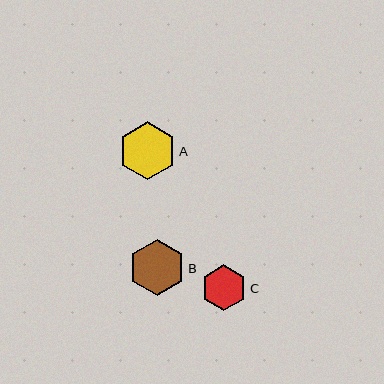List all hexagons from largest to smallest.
From largest to smallest: A, B, C.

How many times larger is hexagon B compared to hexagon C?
Hexagon B is approximately 1.2 times the size of hexagon C.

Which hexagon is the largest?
Hexagon A is the largest with a size of approximately 58 pixels.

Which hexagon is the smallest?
Hexagon C is the smallest with a size of approximately 46 pixels.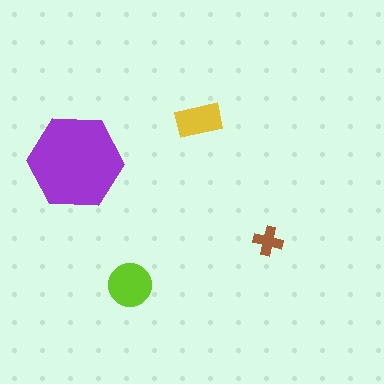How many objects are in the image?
There are 4 objects in the image.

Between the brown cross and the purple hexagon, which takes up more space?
The purple hexagon.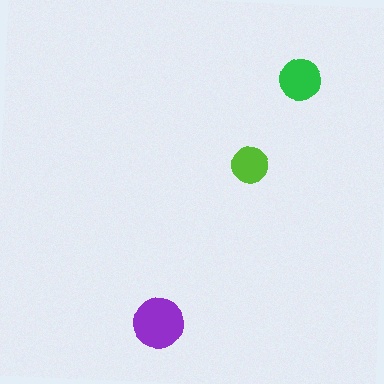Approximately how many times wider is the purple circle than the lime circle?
About 1.5 times wider.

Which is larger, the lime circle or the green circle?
The green one.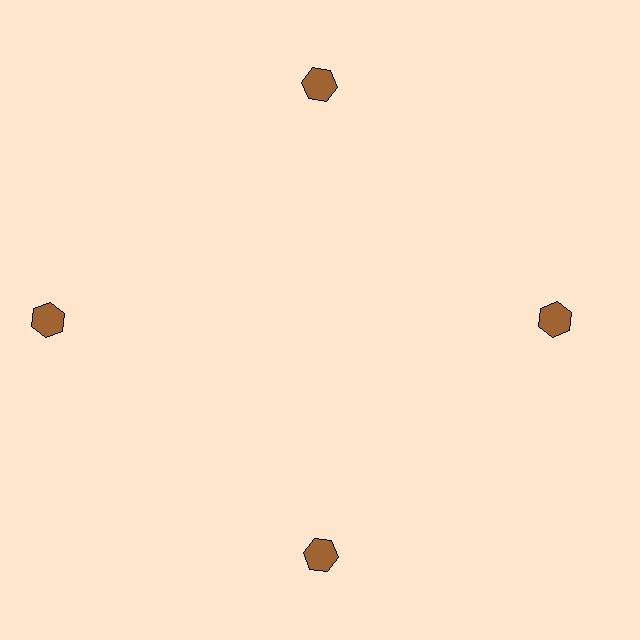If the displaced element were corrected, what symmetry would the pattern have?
It would have 4-fold rotational symmetry — the pattern would map onto itself every 90 degrees.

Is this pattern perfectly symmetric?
No. The 4 brown hexagons are arranged in a ring, but one element near the 9 o'clock position is pushed outward from the center, breaking the 4-fold rotational symmetry.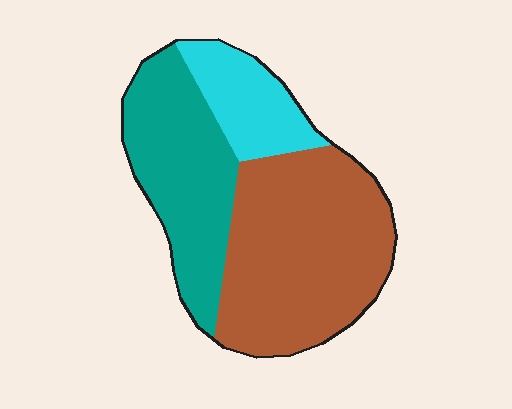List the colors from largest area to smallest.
From largest to smallest: brown, teal, cyan.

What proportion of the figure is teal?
Teal takes up about one third (1/3) of the figure.